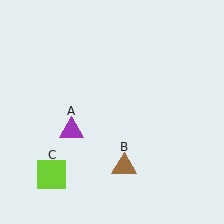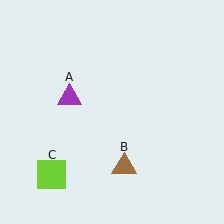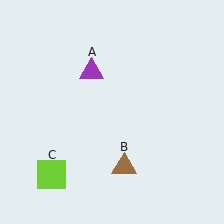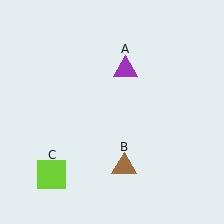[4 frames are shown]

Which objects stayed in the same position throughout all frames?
Brown triangle (object B) and lime square (object C) remained stationary.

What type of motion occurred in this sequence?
The purple triangle (object A) rotated clockwise around the center of the scene.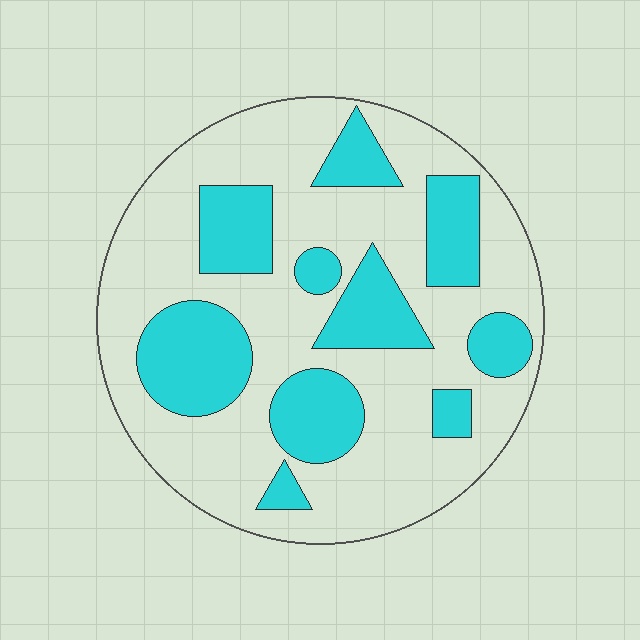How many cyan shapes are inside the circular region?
10.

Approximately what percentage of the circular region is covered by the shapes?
Approximately 30%.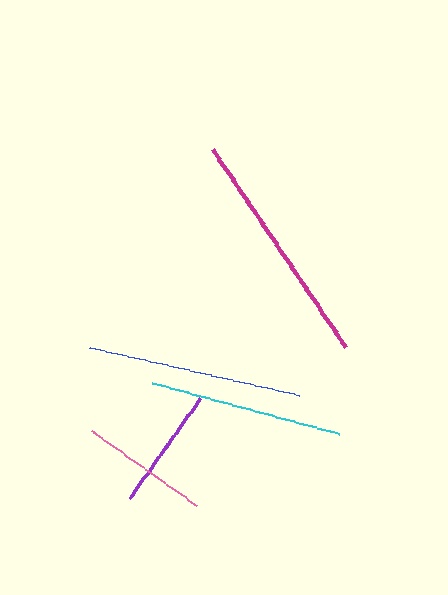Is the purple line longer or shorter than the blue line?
The blue line is longer than the purple line.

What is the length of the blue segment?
The blue segment is approximately 215 pixels long.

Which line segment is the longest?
The magenta line is the longest at approximately 237 pixels.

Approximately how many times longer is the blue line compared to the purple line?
The blue line is approximately 1.8 times the length of the purple line.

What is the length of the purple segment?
The purple segment is approximately 122 pixels long.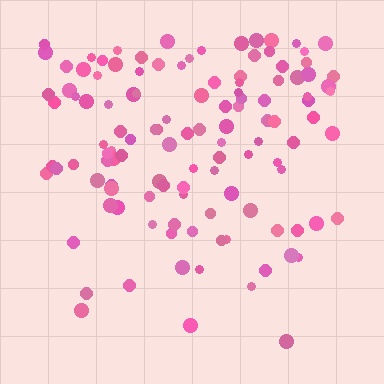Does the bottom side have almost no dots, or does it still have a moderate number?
Still a moderate number, just noticeably fewer than the top.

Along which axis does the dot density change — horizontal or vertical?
Vertical.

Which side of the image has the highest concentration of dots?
The top.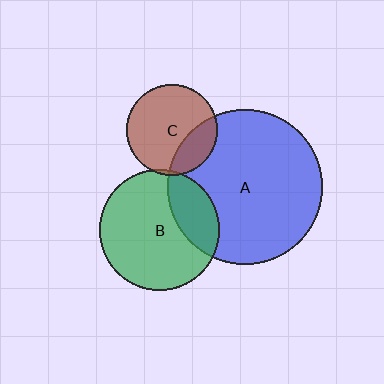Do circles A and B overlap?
Yes.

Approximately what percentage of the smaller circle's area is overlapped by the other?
Approximately 25%.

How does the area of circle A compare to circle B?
Approximately 1.7 times.